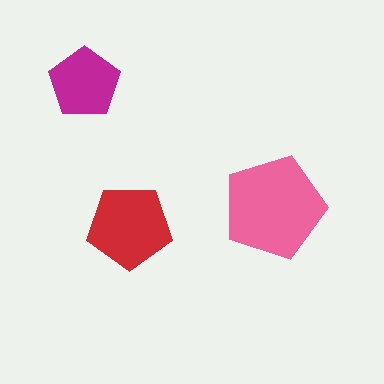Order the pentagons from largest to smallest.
the pink one, the red one, the magenta one.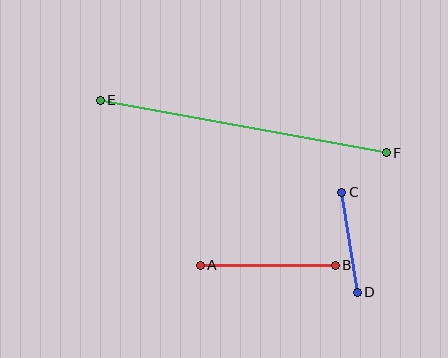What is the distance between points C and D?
The distance is approximately 101 pixels.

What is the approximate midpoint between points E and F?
The midpoint is at approximately (243, 126) pixels.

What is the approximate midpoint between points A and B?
The midpoint is at approximately (268, 265) pixels.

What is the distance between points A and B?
The distance is approximately 135 pixels.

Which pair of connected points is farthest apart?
Points E and F are farthest apart.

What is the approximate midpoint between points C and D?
The midpoint is at approximately (349, 242) pixels.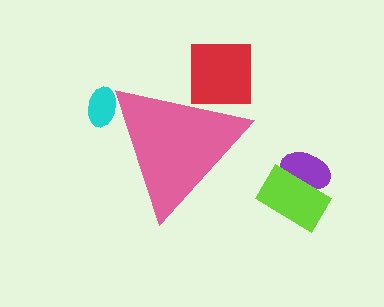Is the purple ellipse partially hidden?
No, the purple ellipse is fully visible.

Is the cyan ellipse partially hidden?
Yes, the cyan ellipse is partially hidden behind the pink triangle.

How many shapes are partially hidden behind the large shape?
2 shapes are partially hidden.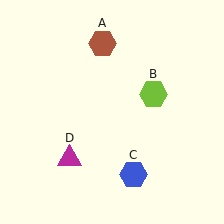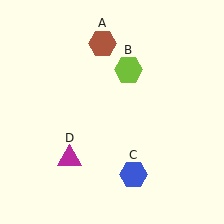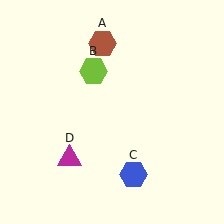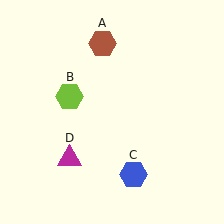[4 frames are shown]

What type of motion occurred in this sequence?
The lime hexagon (object B) rotated counterclockwise around the center of the scene.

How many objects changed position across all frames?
1 object changed position: lime hexagon (object B).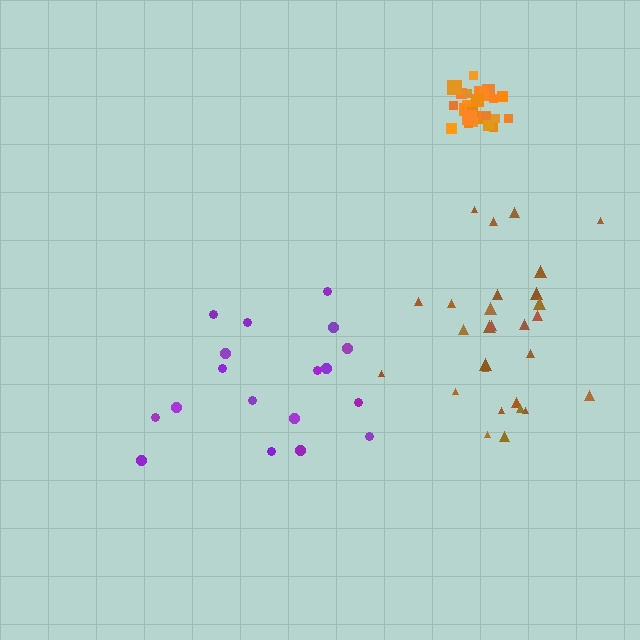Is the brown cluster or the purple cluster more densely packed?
Brown.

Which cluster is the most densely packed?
Orange.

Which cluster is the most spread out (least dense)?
Purple.